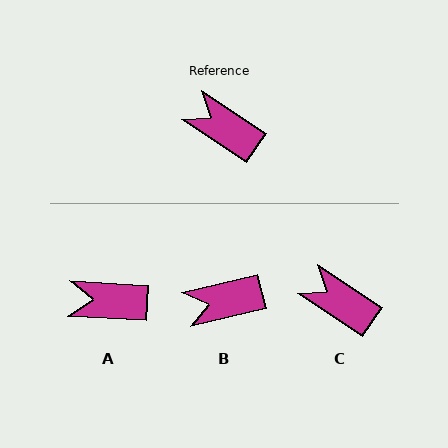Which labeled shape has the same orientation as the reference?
C.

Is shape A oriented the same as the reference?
No, it is off by about 31 degrees.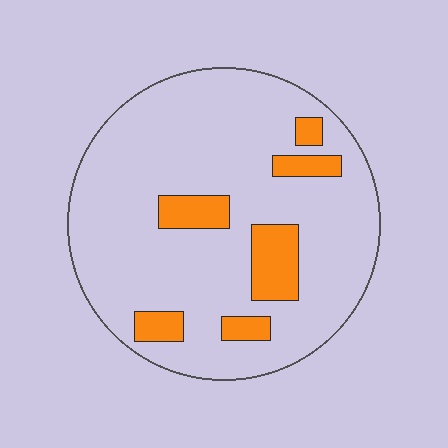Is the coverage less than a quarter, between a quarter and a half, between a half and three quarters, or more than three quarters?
Less than a quarter.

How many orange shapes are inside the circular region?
6.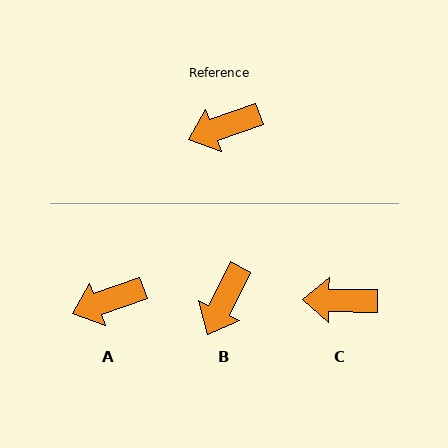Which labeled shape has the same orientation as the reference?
A.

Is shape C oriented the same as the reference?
No, it is off by about 21 degrees.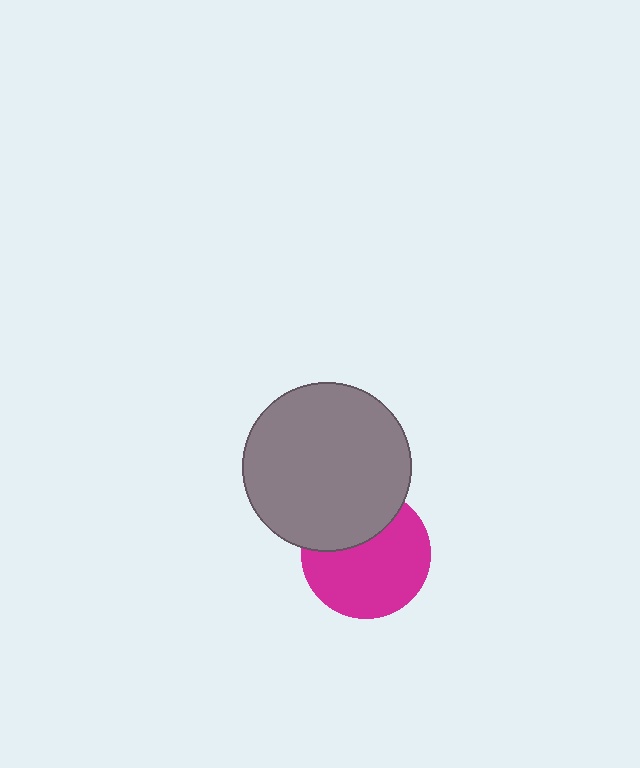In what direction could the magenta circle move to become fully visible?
The magenta circle could move down. That would shift it out from behind the gray circle entirely.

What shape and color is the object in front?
The object in front is a gray circle.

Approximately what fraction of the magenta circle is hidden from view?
Roughly 33% of the magenta circle is hidden behind the gray circle.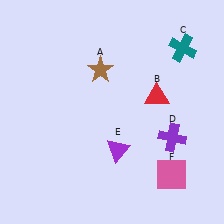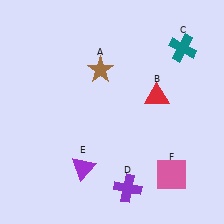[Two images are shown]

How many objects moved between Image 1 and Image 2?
2 objects moved between the two images.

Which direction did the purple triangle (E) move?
The purple triangle (E) moved left.